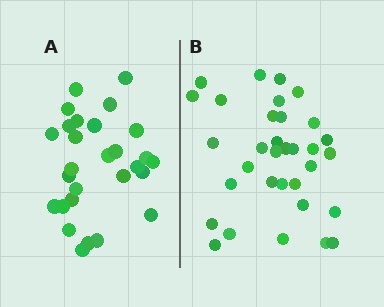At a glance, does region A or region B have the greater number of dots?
Region B (the right region) has more dots.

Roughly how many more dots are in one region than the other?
Region B has about 5 more dots than region A.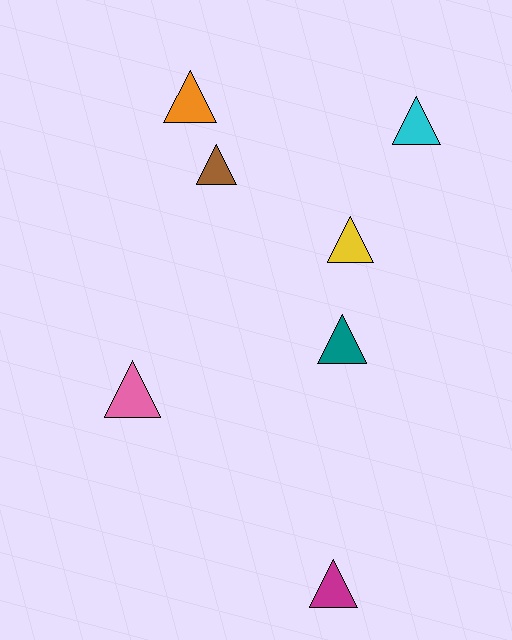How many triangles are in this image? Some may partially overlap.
There are 7 triangles.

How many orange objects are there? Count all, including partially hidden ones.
There is 1 orange object.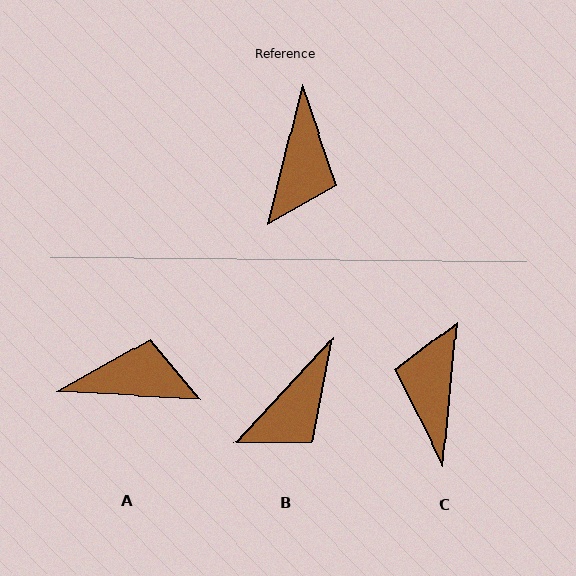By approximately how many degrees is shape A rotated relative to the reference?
Approximately 101 degrees counter-clockwise.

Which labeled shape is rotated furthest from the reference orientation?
C, about 172 degrees away.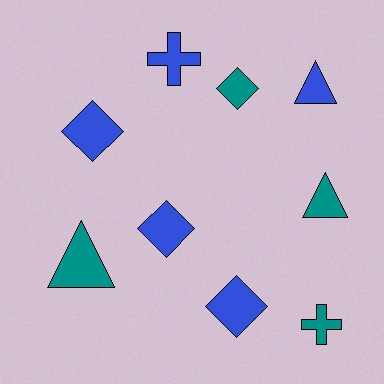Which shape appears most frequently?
Diamond, with 4 objects.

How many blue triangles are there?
There is 1 blue triangle.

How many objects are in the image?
There are 9 objects.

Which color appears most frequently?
Blue, with 5 objects.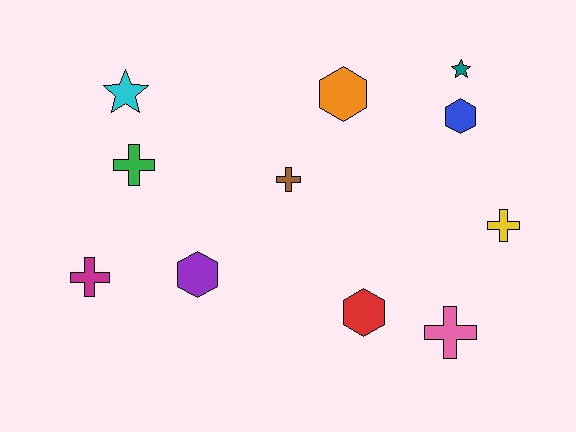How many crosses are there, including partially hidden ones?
There are 5 crosses.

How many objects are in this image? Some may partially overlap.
There are 11 objects.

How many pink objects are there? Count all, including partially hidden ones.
There is 1 pink object.